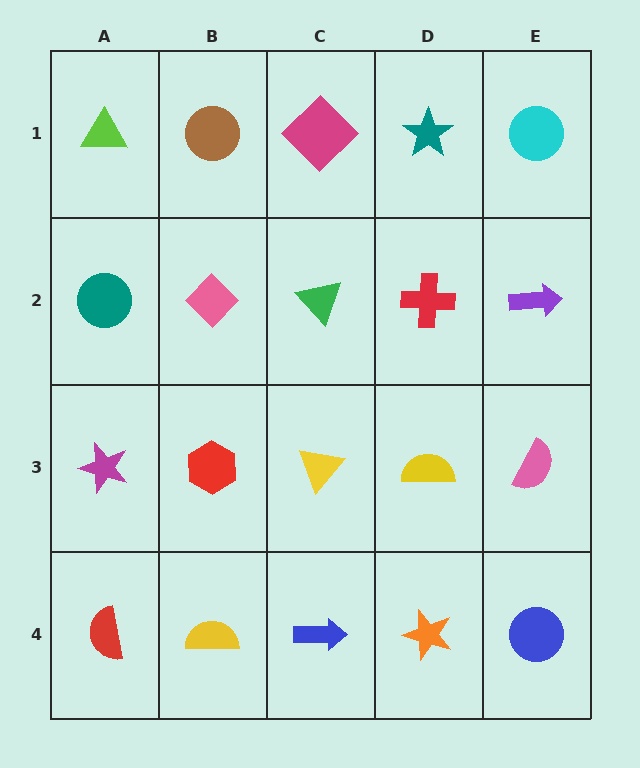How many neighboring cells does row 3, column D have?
4.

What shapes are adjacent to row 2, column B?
A brown circle (row 1, column B), a red hexagon (row 3, column B), a teal circle (row 2, column A), a green triangle (row 2, column C).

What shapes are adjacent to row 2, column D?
A teal star (row 1, column D), a yellow semicircle (row 3, column D), a green triangle (row 2, column C), a purple arrow (row 2, column E).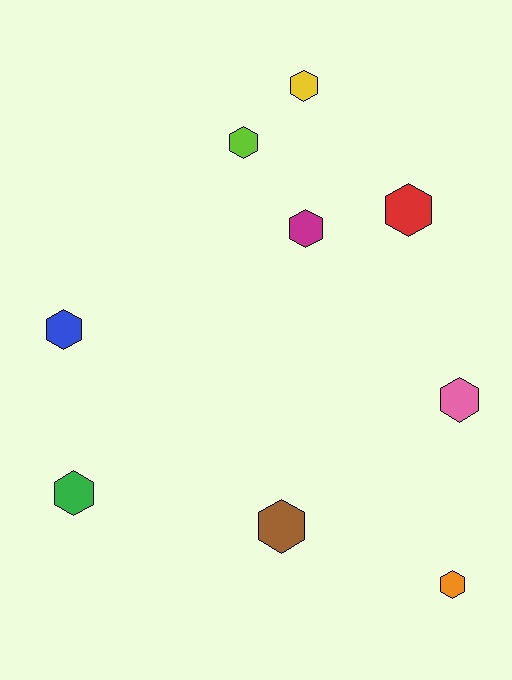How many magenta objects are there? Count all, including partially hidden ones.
There is 1 magenta object.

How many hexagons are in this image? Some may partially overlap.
There are 9 hexagons.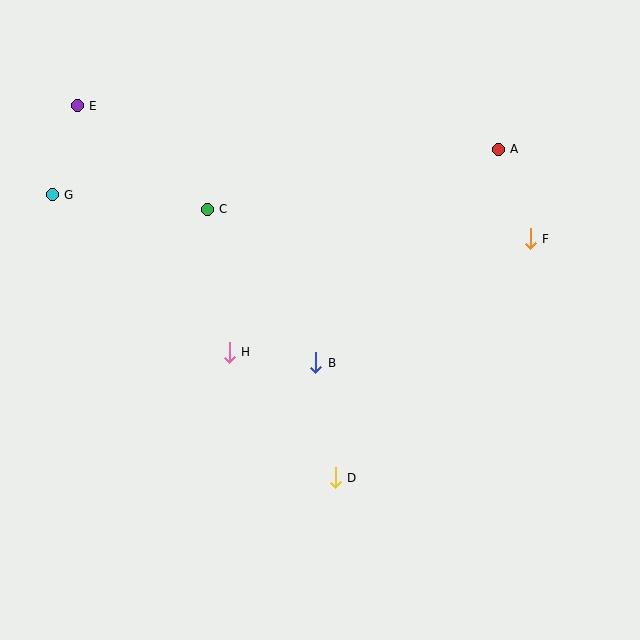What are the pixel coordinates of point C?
Point C is at (207, 209).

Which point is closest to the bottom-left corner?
Point H is closest to the bottom-left corner.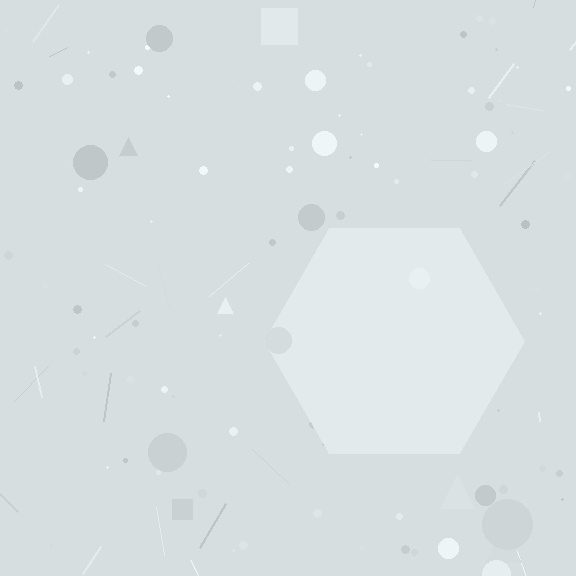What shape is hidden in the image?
A hexagon is hidden in the image.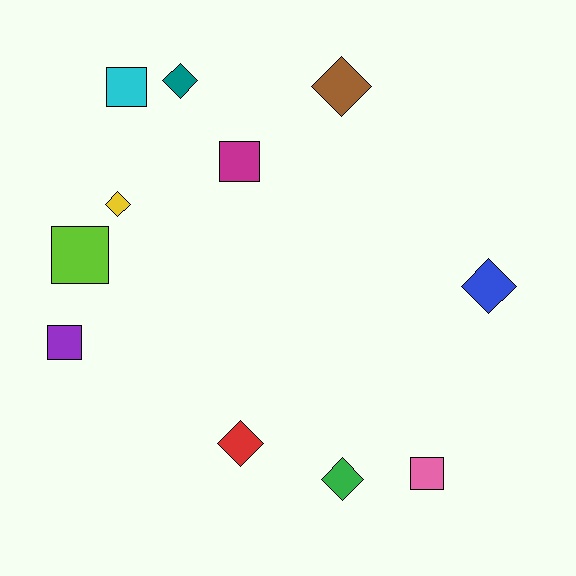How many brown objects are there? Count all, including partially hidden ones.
There is 1 brown object.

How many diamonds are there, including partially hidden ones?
There are 6 diamonds.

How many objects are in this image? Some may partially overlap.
There are 11 objects.